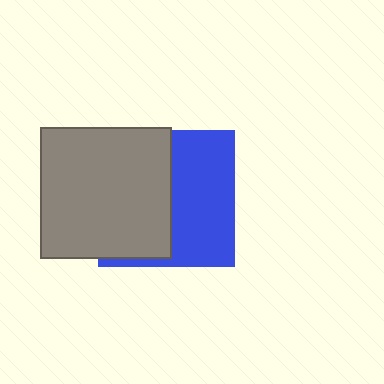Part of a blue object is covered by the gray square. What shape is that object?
It is a square.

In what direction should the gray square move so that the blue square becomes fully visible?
The gray square should move left. That is the shortest direction to clear the overlap and leave the blue square fully visible.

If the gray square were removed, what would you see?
You would see the complete blue square.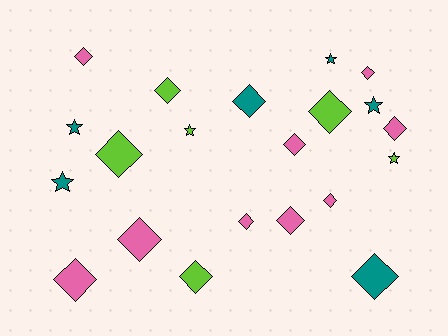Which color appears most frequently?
Pink, with 9 objects.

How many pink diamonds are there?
There are 9 pink diamonds.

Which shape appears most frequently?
Diamond, with 15 objects.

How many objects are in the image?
There are 21 objects.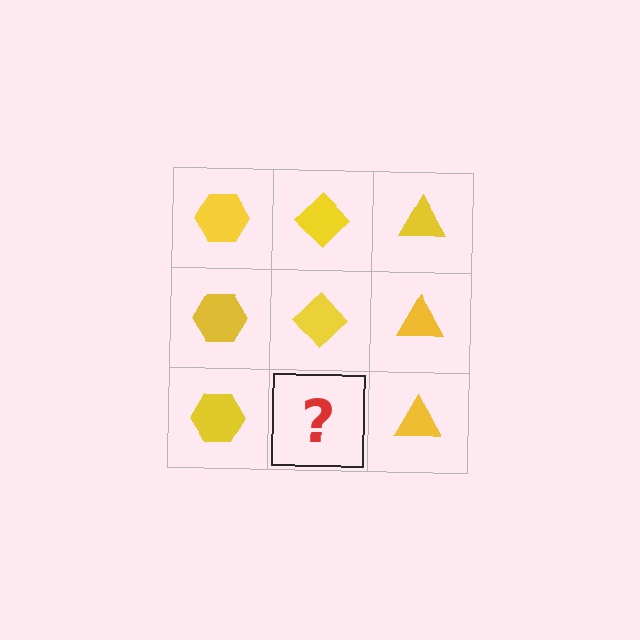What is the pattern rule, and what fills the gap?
The rule is that each column has a consistent shape. The gap should be filled with a yellow diamond.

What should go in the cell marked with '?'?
The missing cell should contain a yellow diamond.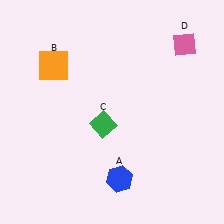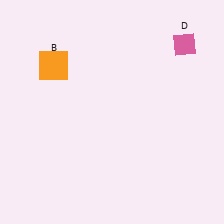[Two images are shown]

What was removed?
The blue hexagon (A), the green diamond (C) were removed in Image 2.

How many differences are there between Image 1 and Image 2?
There are 2 differences between the two images.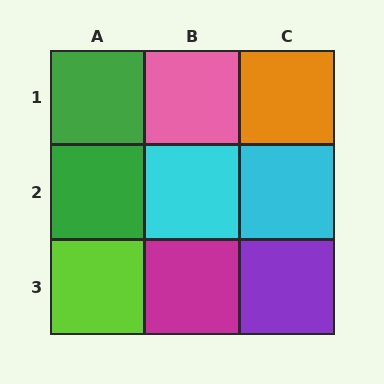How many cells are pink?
1 cell is pink.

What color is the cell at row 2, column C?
Cyan.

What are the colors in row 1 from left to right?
Green, pink, orange.